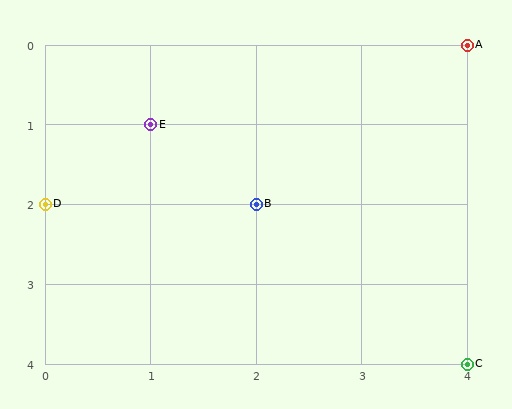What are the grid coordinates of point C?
Point C is at grid coordinates (4, 4).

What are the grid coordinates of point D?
Point D is at grid coordinates (0, 2).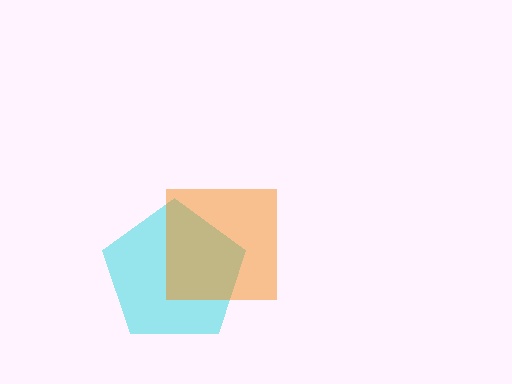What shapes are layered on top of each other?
The layered shapes are: a cyan pentagon, an orange square.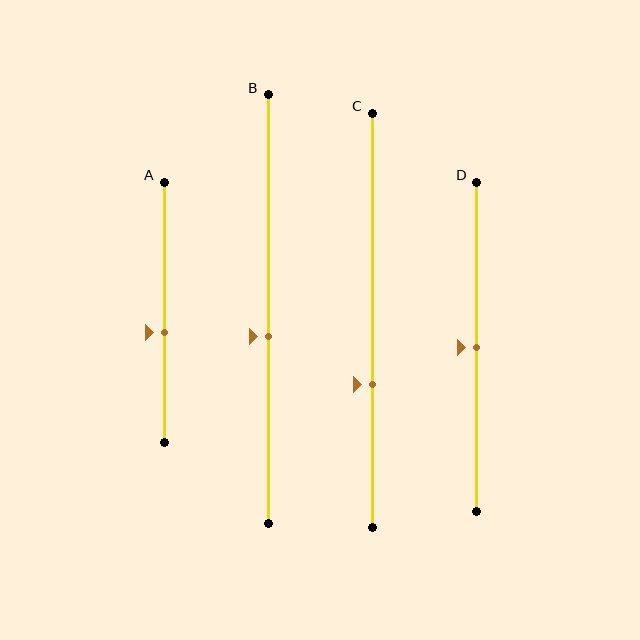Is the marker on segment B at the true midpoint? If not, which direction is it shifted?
No, the marker on segment B is shifted downward by about 6% of the segment length.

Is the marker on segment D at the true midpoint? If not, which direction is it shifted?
Yes, the marker on segment D is at the true midpoint.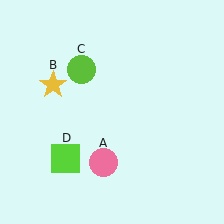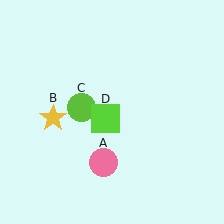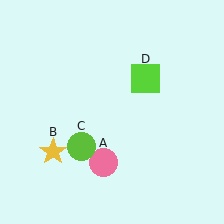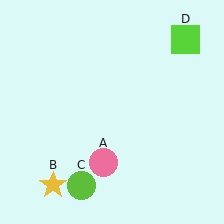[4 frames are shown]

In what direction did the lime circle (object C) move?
The lime circle (object C) moved down.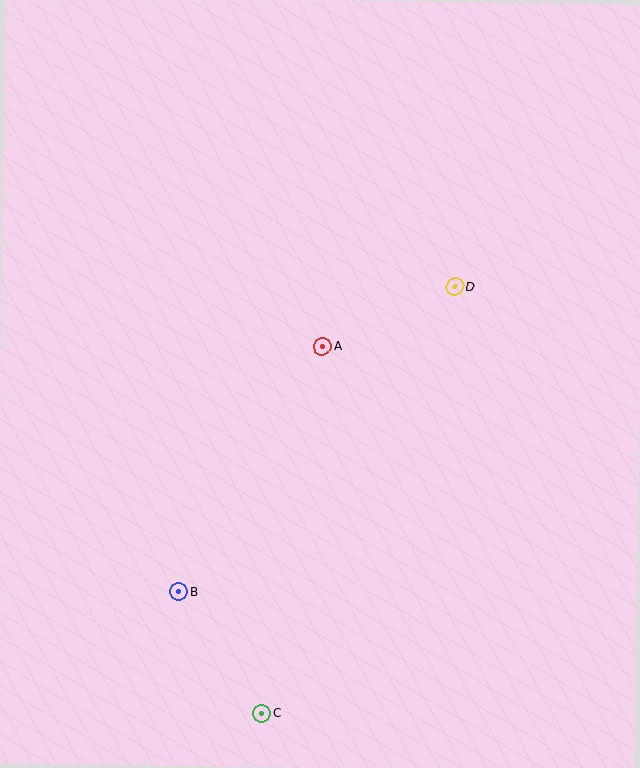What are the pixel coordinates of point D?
Point D is at (455, 287).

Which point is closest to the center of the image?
Point A at (322, 347) is closest to the center.